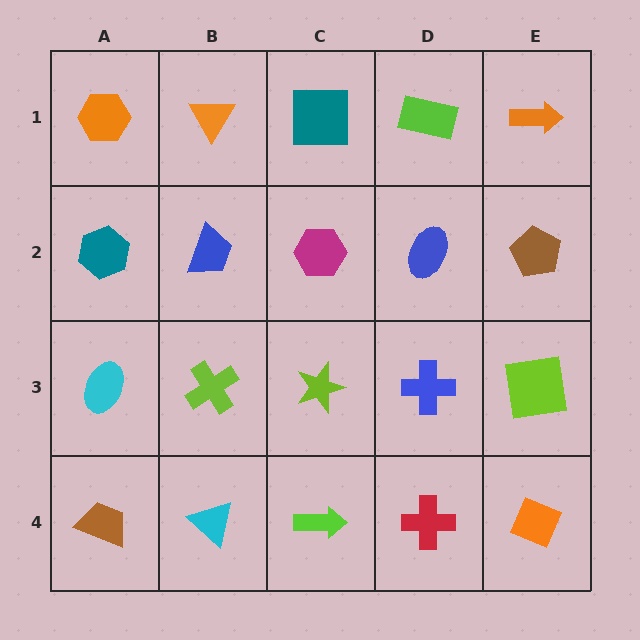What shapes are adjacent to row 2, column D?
A lime rectangle (row 1, column D), a blue cross (row 3, column D), a magenta hexagon (row 2, column C), a brown pentagon (row 2, column E).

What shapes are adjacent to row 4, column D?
A blue cross (row 3, column D), a lime arrow (row 4, column C), an orange diamond (row 4, column E).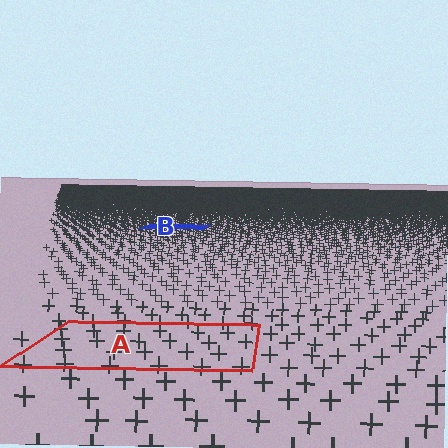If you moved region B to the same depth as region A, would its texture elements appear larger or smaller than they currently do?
They would appear larger. At a closer depth, the same texture elements are projected at a bigger on-screen size.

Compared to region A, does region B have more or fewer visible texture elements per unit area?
Region B has more texture elements per unit area — they are packed more densely because it is farther away.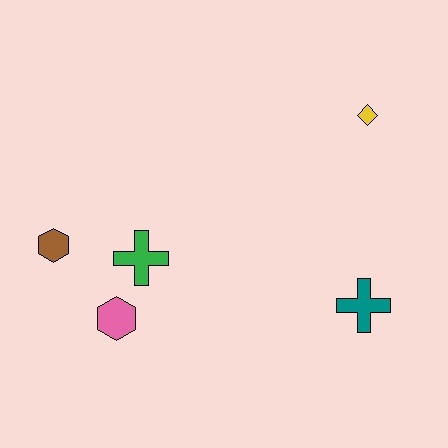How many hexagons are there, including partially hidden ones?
There are 2 hexagons.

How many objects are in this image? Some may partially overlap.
There are 5 objects.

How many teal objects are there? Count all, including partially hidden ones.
There is 1 teal object.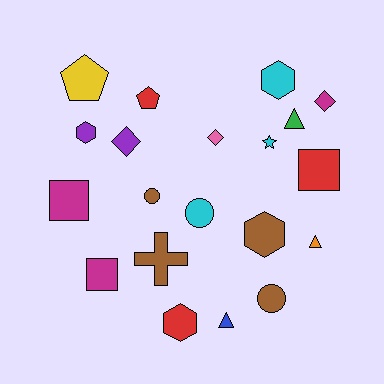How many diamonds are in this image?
There are 3 diamonds.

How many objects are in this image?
There are 20 objects.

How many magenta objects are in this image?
There are 3 magenta objects.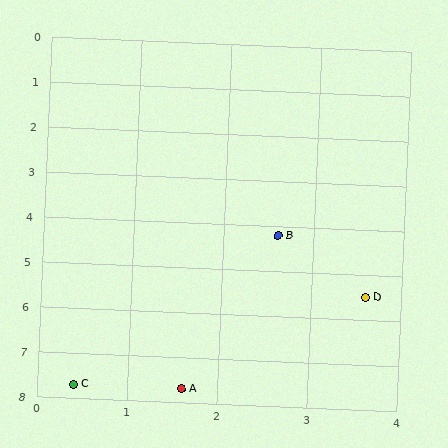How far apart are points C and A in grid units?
Points C and A are about 1.2 grid units apart.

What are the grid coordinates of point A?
Point A is at approximately (1.6, 7.7).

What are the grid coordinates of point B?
Point B is at approximately (2.6, 4.2).